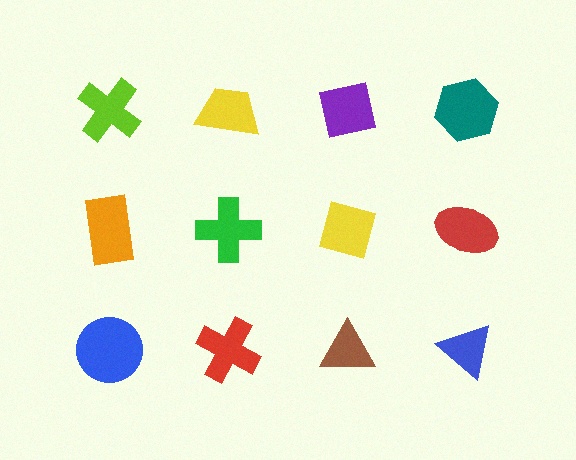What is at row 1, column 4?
A teal hexagon.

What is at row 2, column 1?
An orange rectangle.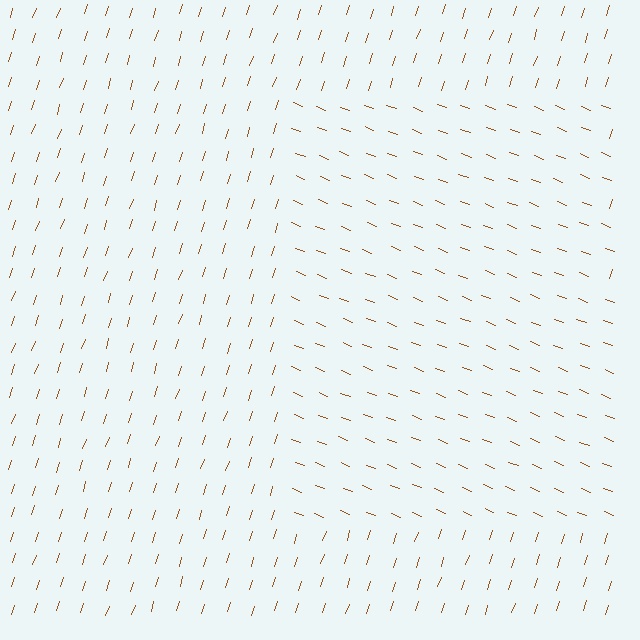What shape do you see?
I see a rectangle.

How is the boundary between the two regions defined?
The boundary is defined purely by a change in line orientation (approximately 87 degrees difference). All lines are the same color and thickness.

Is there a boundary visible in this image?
Yes, there is a texture boundary formed by a change in line orientation.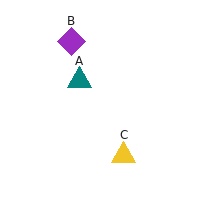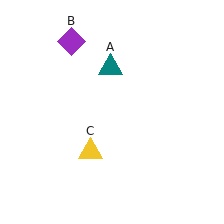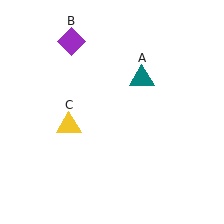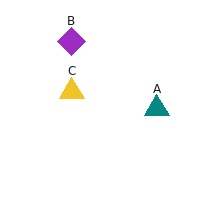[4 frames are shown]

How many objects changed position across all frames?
2 objects changed position: teal triangle (object A), yellow triangle (object C).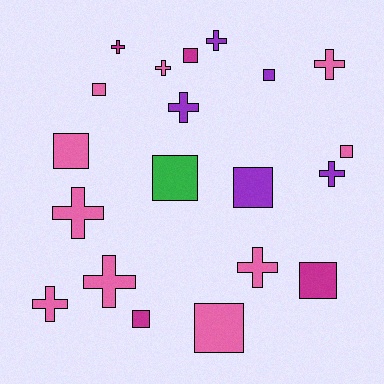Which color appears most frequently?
Pink, with 10 objects.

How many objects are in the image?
There are 20 objects.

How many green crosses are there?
There are no green crosses.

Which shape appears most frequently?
Square, with 10 objects.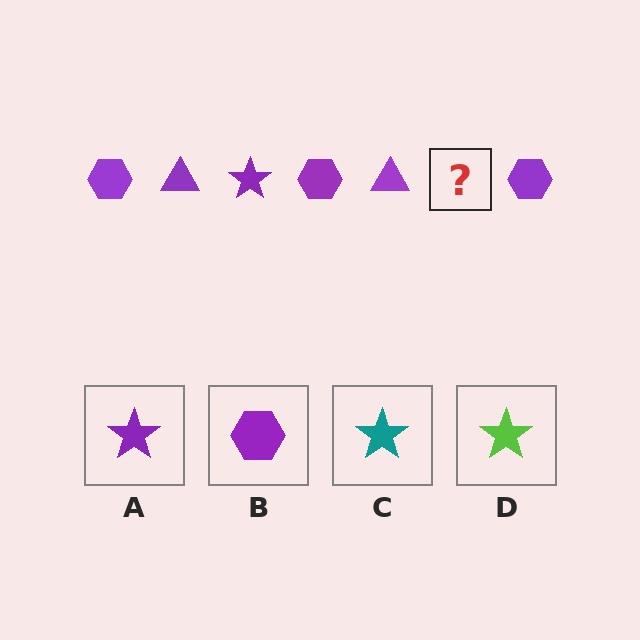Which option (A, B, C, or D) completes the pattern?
A.